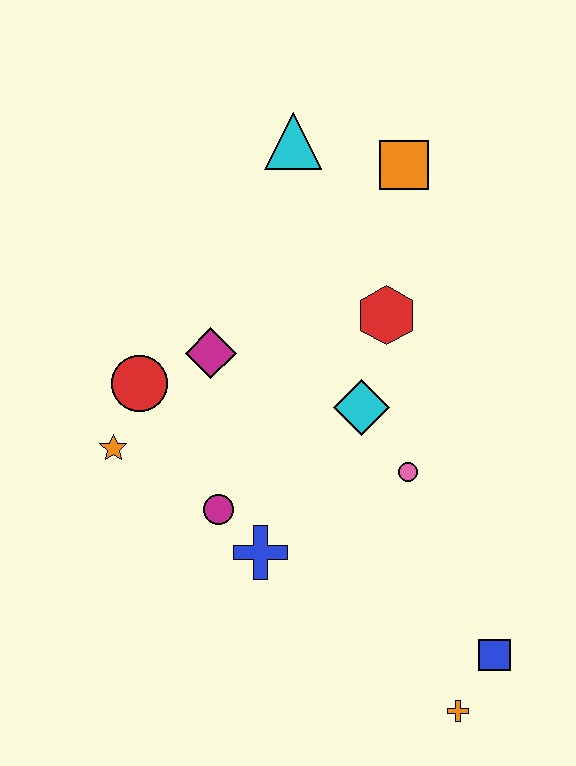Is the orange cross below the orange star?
Yes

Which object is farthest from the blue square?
The cyan triangle is farthest from the blue square.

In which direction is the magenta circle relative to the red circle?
The magenta circle is below the red circle.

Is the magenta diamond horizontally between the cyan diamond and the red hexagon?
No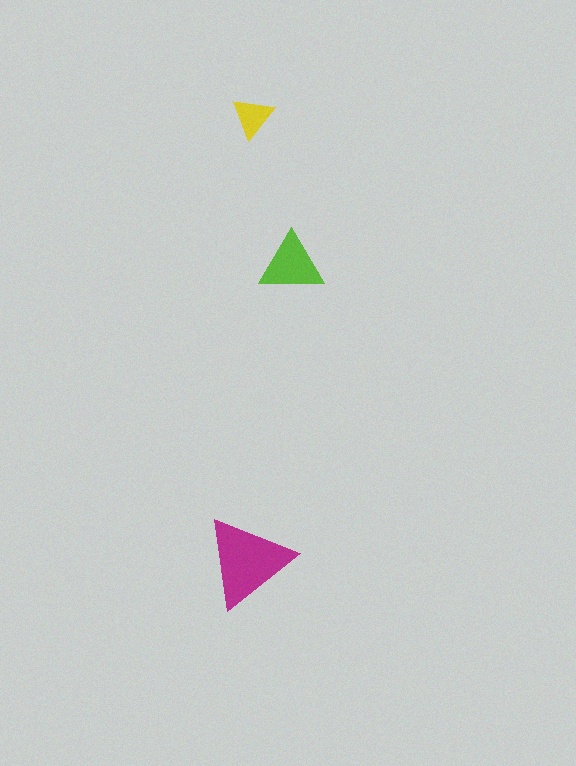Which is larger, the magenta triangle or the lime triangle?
The magenta one.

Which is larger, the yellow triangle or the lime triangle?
The lime one.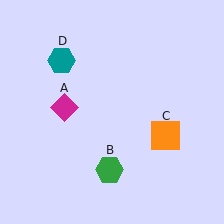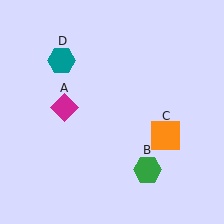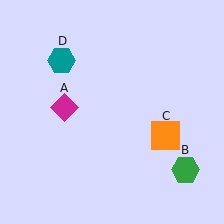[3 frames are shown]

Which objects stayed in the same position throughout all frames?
Magenta diamond (object A) and orange square (object C) and teal hexagon (object D) remained stationary.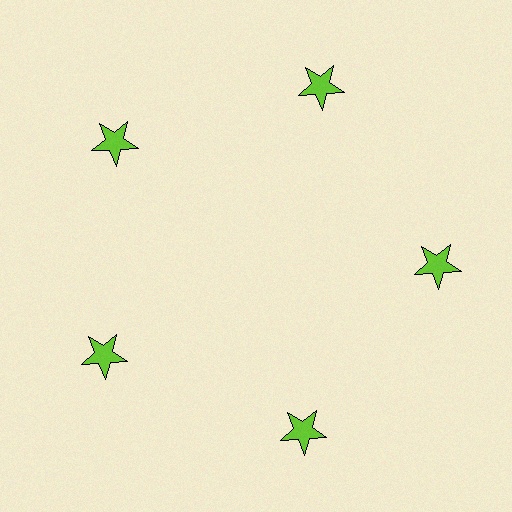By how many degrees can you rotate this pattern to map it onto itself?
The pattern maps onto itself every 72 degrees of rotation.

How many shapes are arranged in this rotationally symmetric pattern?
There are 5 shapes, arranged in 5 groups of 1.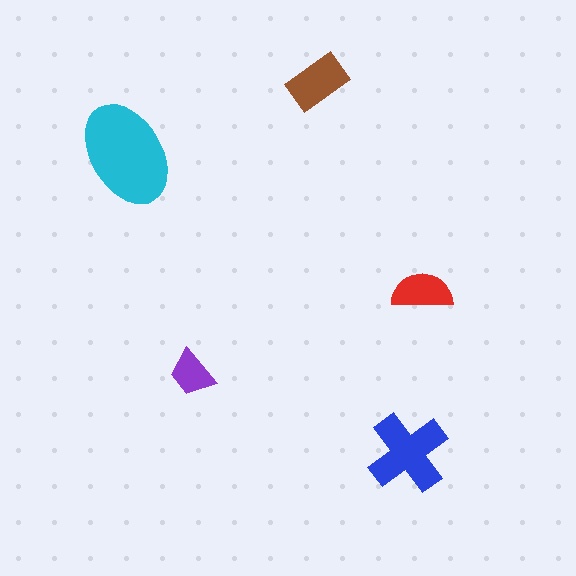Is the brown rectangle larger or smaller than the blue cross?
Smaller.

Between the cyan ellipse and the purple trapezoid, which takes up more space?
The cyan ellipse.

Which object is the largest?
The cyan ellipse.